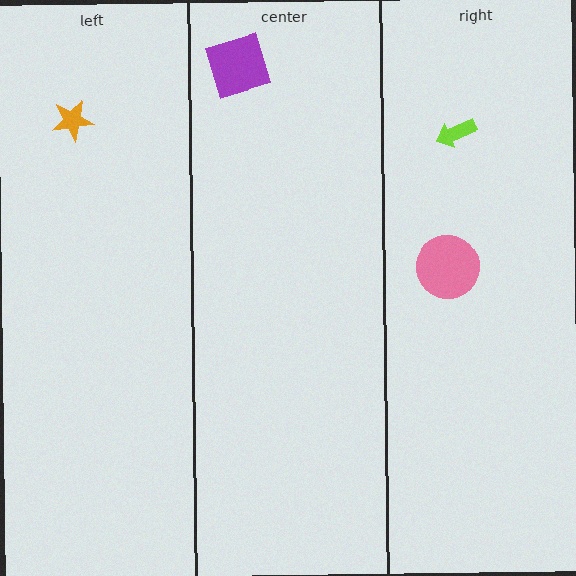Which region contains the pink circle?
The right region.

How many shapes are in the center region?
1.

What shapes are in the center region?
The purple square.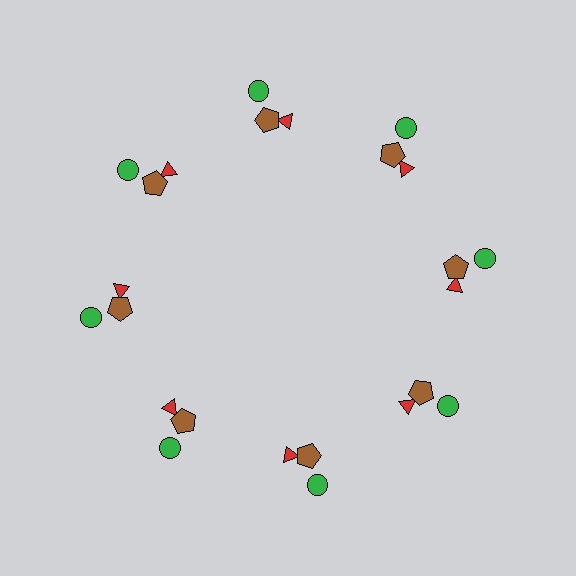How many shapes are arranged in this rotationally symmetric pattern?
There are 24 shapes, arranged in 8 groups of 3.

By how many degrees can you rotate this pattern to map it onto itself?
The pattern maps onto itself every 45 degrees of rotation.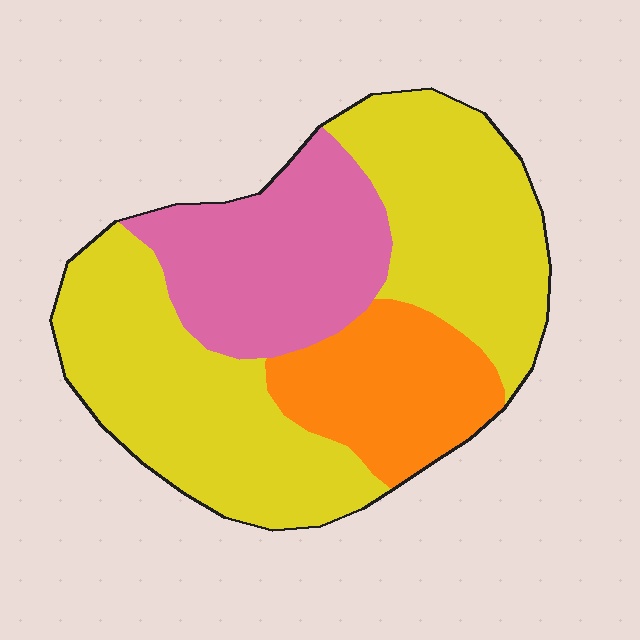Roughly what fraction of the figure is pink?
Pink takes up about one quarter (1/4) of the figure.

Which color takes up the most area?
Yellow, at roughly 55%.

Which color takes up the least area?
Orange, at roughly 20%.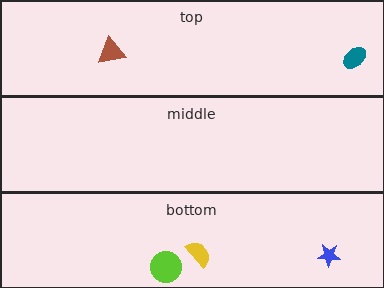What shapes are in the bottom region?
The blue star, the lime circle, the yellow semicircle.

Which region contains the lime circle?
The bottom region.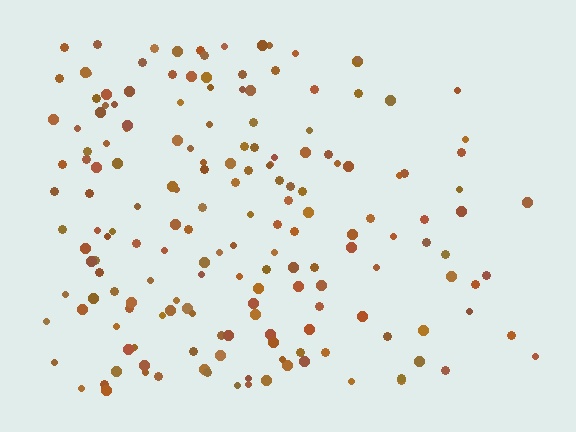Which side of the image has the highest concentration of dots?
The left.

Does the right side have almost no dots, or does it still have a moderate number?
Still a moderate number, just noticeably fewer than the left.